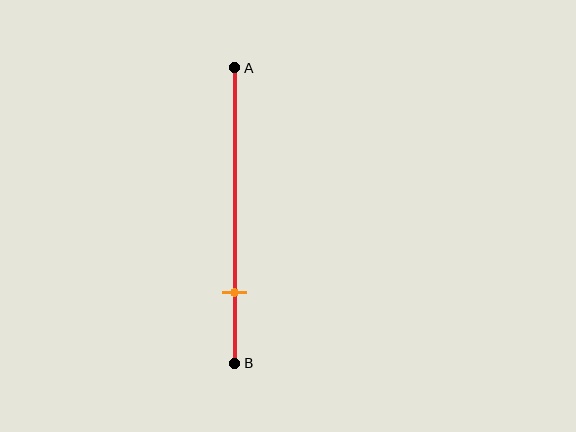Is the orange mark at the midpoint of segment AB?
No, the mark is at about 75% from A, not at the 50% midpoint.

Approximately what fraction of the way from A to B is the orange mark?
The orange mark is approximately 75% of the way from A to B.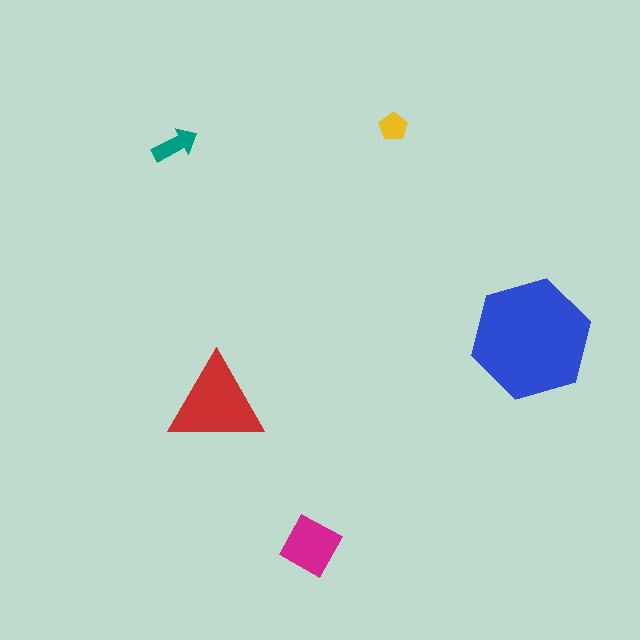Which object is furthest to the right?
The blue hexagon is rightmost.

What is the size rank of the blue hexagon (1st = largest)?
1st.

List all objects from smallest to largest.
The yellow pentagon, the teal arrow, the magenta square, the red triangle, the blue hexagon.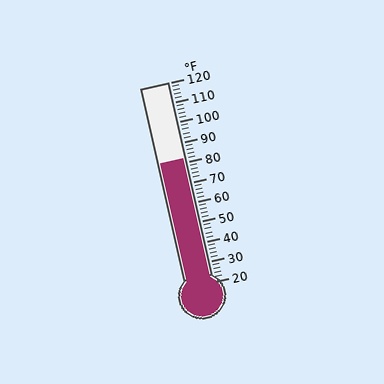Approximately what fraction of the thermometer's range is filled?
The thermometer is filled to approximately 60% of its range.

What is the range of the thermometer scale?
The thermometer scale ranges from 20°F to 120°F.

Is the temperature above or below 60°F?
The temperature is above 60°F.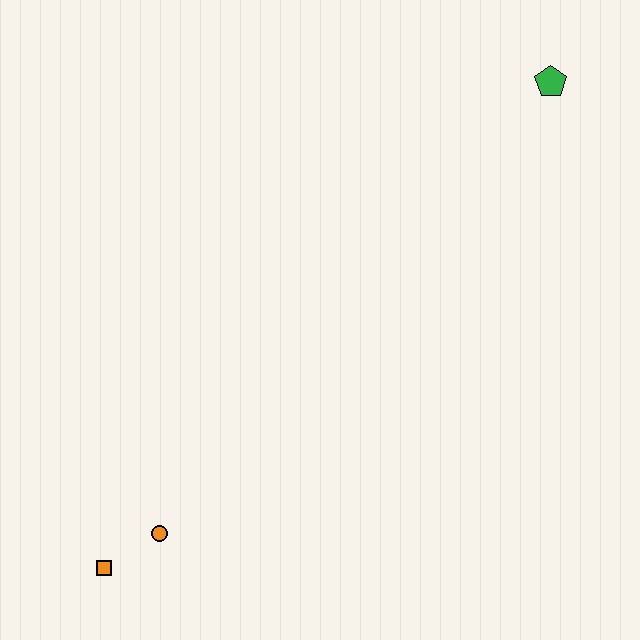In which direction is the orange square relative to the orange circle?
The orange square is to the left of the orange circle.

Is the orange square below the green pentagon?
Yes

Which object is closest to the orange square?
The orange circle is closest to the orange square.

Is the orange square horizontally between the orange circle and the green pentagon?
No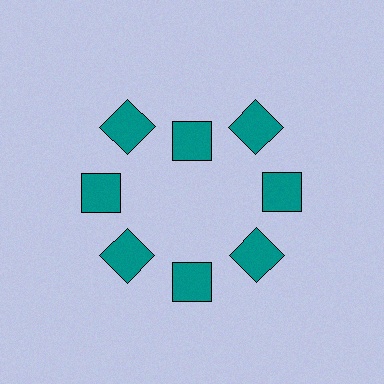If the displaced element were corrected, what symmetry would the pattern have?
It would have 8-fold rotational symmetry — the pattern would map onto itself every 45 degrees.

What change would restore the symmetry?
The symmetry would be restored by moving it outward, back onto the ring so that all 8 squares sit at equal angles and equal distance from the center.